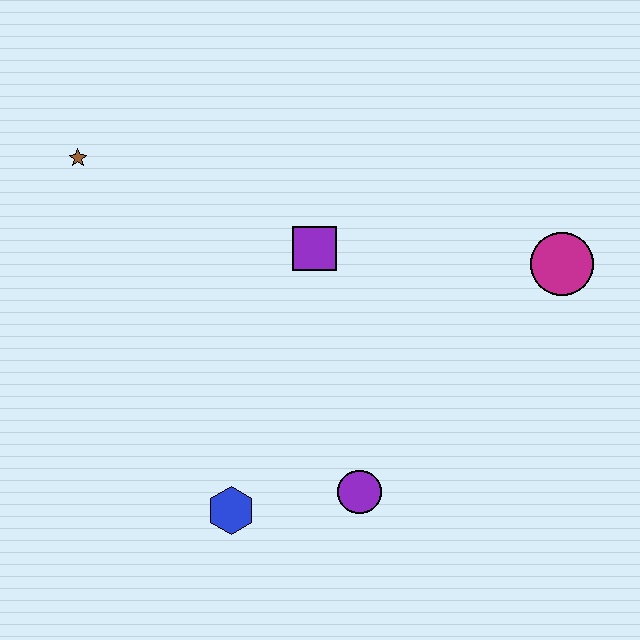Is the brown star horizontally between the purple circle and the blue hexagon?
No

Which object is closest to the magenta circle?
The purple square is closest to the magenta circle.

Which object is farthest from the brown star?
The magenta circle is farthest from the brown star.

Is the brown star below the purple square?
No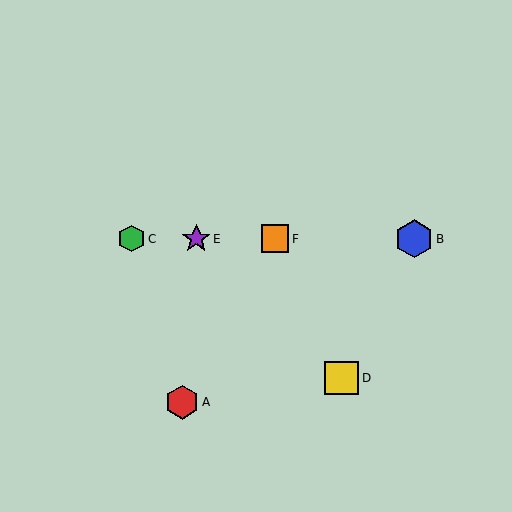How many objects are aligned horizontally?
4 objects (B, C, E, F) are aligned horizontally.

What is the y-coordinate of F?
Object F is at y≈239.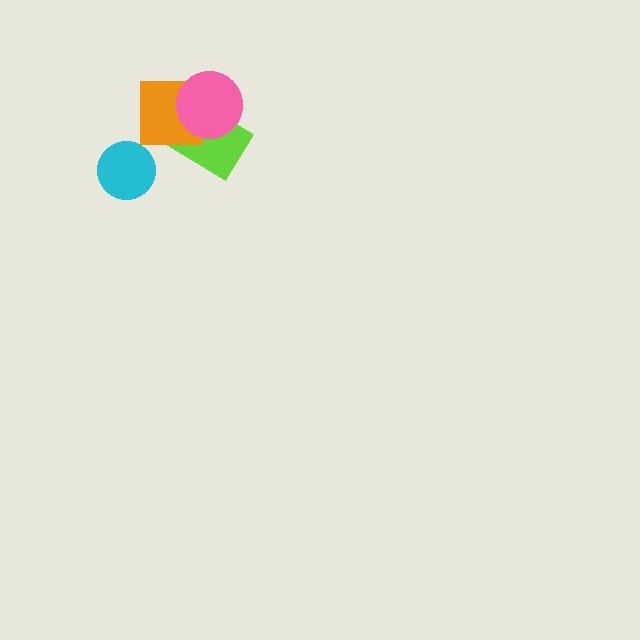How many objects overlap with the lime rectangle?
2 objects overlap with the lime rectangle.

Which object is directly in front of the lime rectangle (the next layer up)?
The orange square is directly in front of the lime rectangle.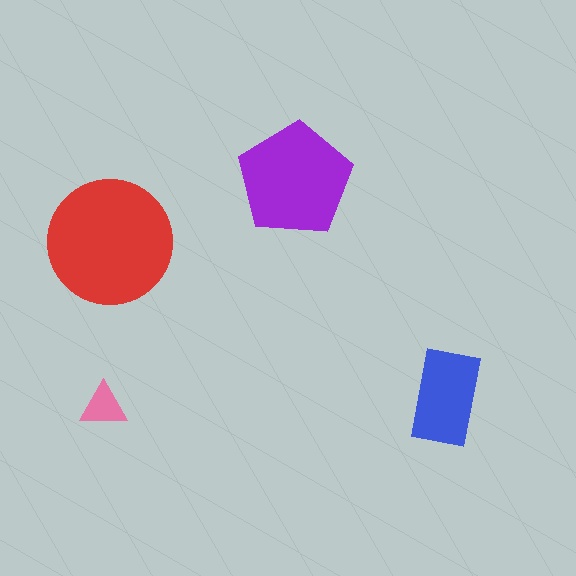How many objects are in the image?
There are 4 objects in the image.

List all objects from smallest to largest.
The pink triangle, the blue rectangle, the purple pentagon, the red circle.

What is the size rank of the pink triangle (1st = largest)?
4th.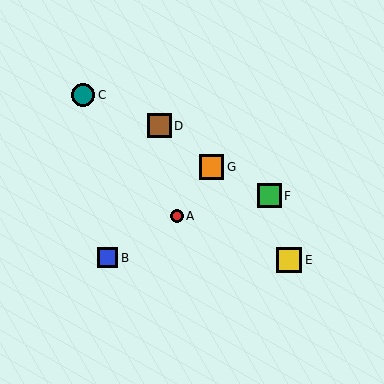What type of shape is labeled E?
Shape E is a yellow square.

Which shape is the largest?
The orange square (labeled G) is the largest.